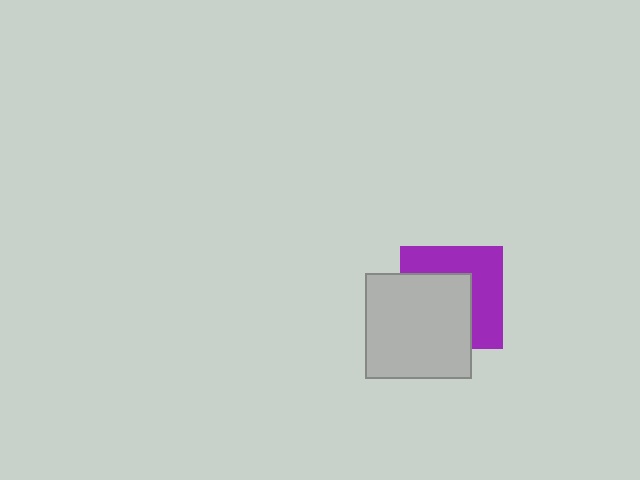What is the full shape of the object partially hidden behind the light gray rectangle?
The partially hidden object is a purple square.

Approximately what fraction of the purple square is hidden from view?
Roughly 51% of the purple square is hidden behind the light gray rectangle.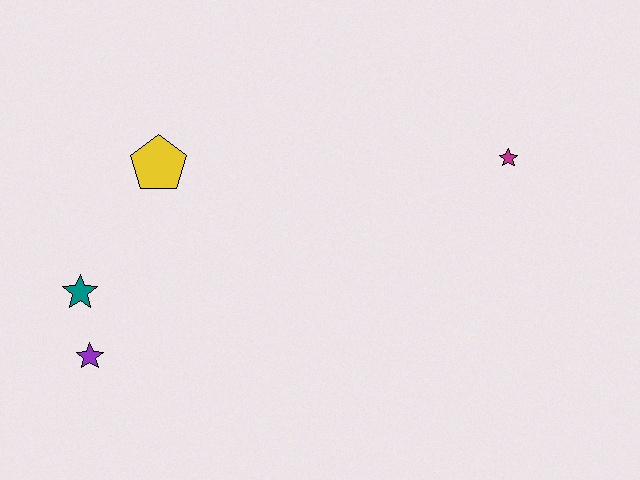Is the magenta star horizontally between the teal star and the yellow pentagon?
No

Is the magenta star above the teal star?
Yes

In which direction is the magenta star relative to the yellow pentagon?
The magenta star is to the right of the yellow pentagon.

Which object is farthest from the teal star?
The magenta star is farthest from the teal star.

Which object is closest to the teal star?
The purple star is closest to the teal star.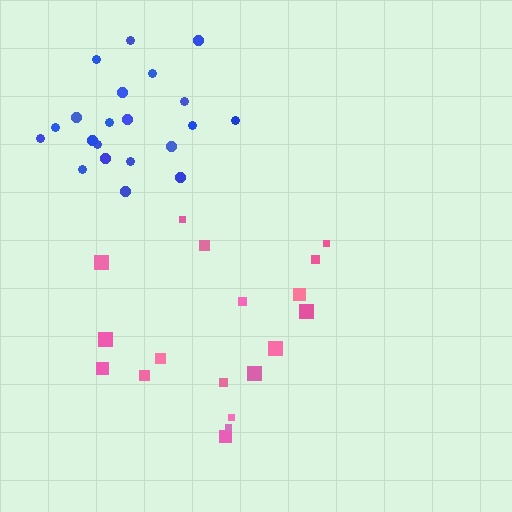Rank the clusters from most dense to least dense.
blue, pink.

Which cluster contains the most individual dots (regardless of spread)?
Blue (21).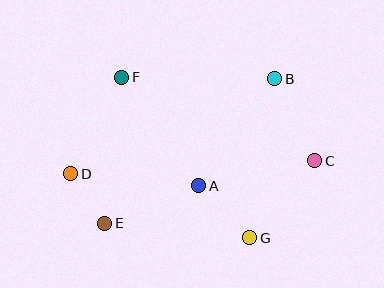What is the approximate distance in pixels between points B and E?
The distance between B and E is approximately 223 pixels.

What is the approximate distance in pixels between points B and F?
The distance between B and F is approximately 153 pixels.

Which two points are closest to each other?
Points D and E are closest to each other.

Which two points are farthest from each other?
Points C and D are farthest from each other.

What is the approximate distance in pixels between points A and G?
The distance between A and G is approximately 73 pixels.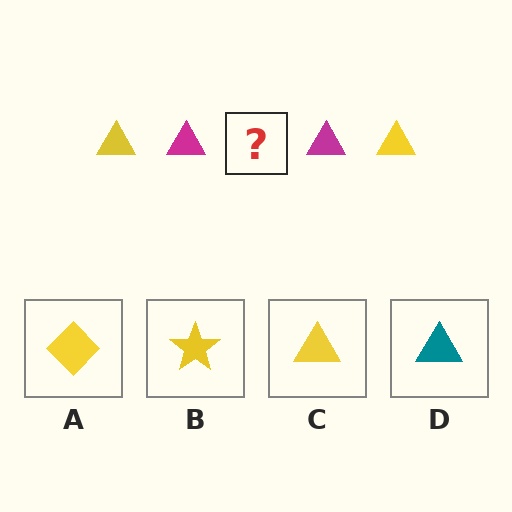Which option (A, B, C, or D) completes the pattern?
C.